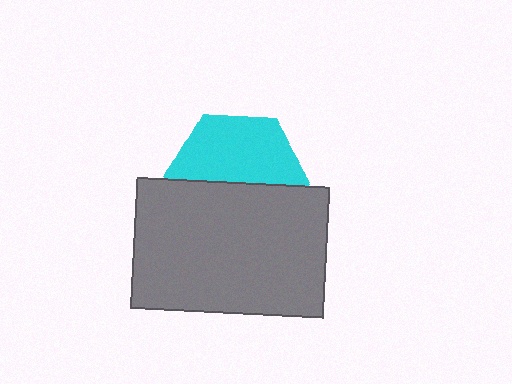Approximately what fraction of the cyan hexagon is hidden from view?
Roughly 48% of the cyan hexagon is hidden behind the gray rectangle.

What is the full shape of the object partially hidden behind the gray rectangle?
The partially hidden object is a cyan hexagon.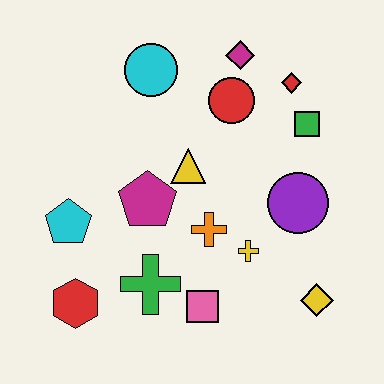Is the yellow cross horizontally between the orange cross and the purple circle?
Yes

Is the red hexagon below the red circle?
Yes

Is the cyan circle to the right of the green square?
No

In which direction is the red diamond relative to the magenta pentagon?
The red diamond is to the right of the magenta pentagon.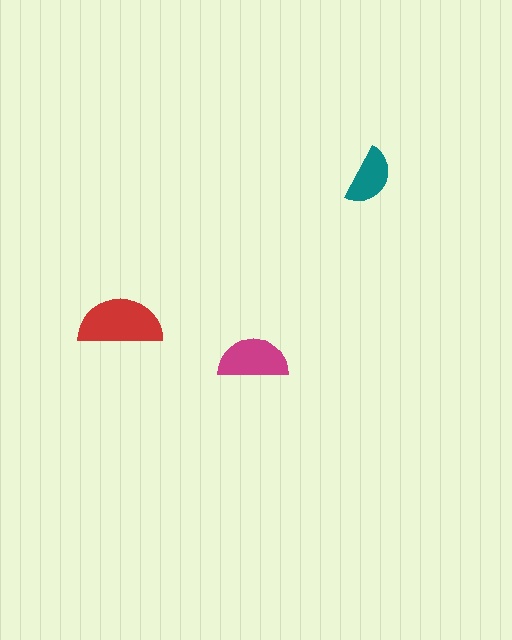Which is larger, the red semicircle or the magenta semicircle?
The red one.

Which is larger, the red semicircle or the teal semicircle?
The red one.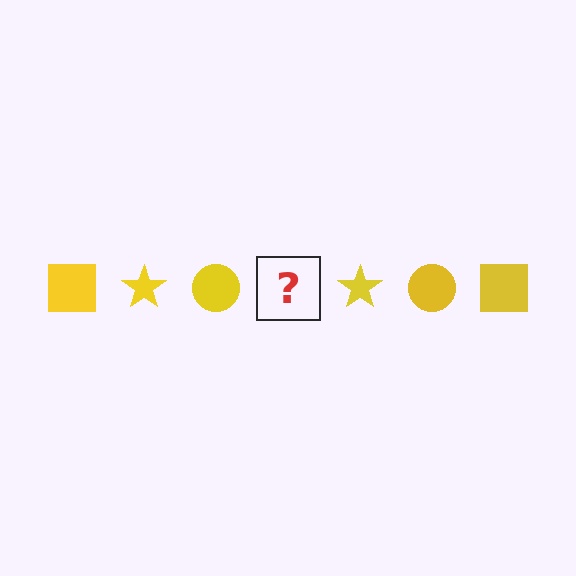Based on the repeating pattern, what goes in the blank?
The blank should be a yellow square.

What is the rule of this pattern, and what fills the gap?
The rule is that the pattern cycles through square, star, circle shapes in yellow. The gap should be filled with a yellow square.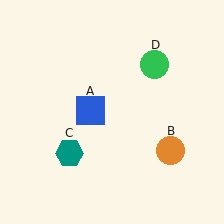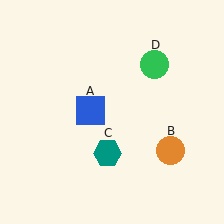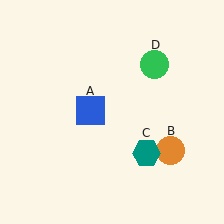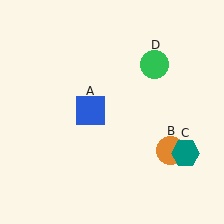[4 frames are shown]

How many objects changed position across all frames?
1 object changed position: teal hexagon (object C).